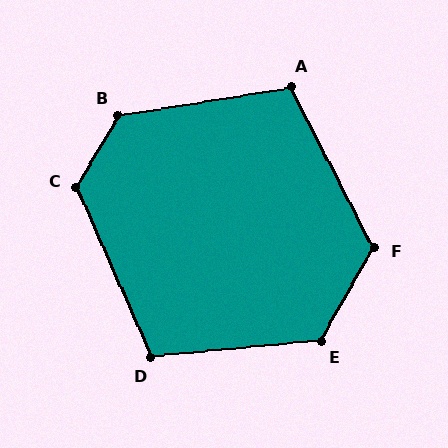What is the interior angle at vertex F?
Approximately 123 degrees (obtuse).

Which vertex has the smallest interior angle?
D, at approximately 108 degrees.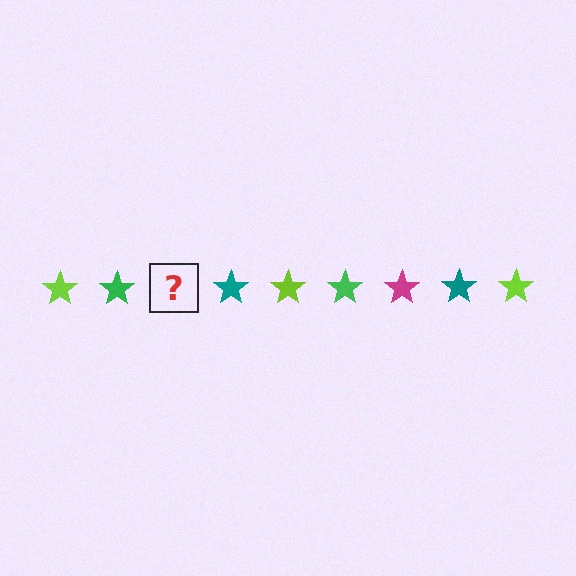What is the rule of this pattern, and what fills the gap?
The rule is that the pattern cycles through lime, green, magenta, teal stars. The gap should be filled with a magenta star.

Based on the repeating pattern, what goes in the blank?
The blank should be a magenta star.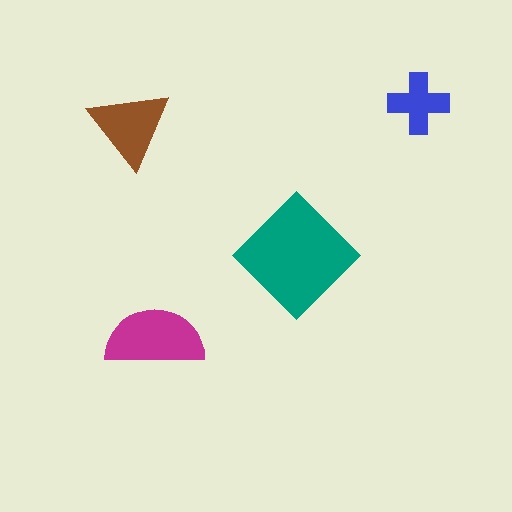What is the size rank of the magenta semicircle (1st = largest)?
2nd.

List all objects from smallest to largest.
The blue cross, the brown triangle, the magenta semicircle, the teal diamond.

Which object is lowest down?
The magenta semicircle is bottommost.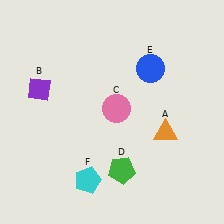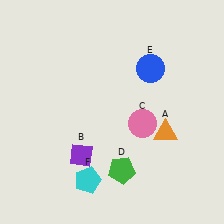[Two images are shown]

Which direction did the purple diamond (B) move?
The purple diamond (B) moved down.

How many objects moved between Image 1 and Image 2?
2 objects moved between the two images.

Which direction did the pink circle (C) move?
The pink circle (C) moved right.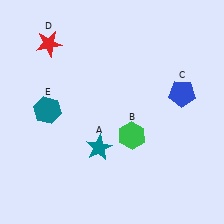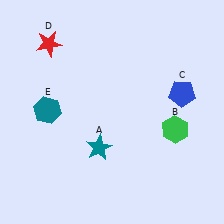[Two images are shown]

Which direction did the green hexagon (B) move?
The green hexagon (B) moved right.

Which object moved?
The green hexagon (B) moved right.